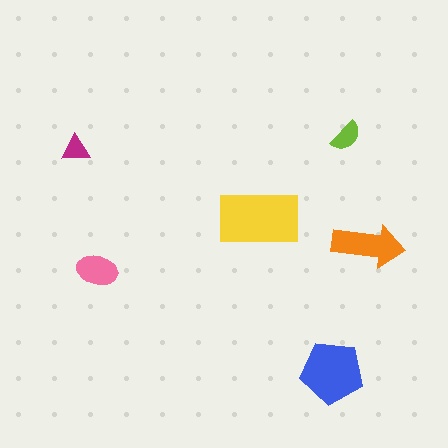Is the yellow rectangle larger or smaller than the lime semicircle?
Larger.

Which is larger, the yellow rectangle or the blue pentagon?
The yellow rectangle.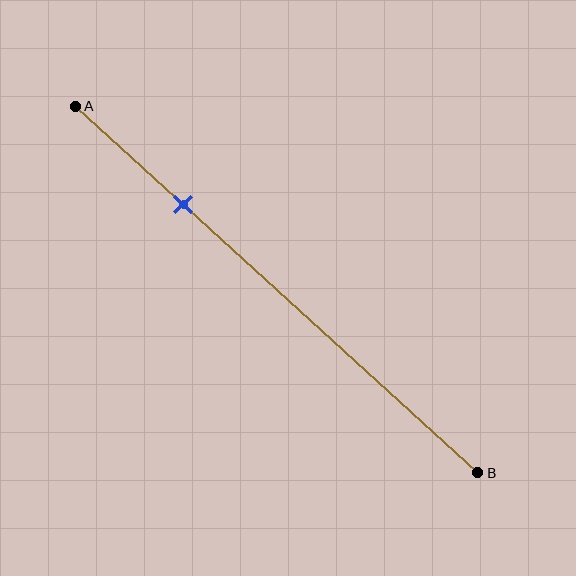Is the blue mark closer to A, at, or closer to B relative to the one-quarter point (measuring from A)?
The blue mark is approximately at the one-quarter point of segment AB.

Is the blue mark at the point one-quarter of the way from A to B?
Yes, the mark is approximately at the one-quarter point.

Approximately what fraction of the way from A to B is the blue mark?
The blue mark is approximately 25% of the way from A to B.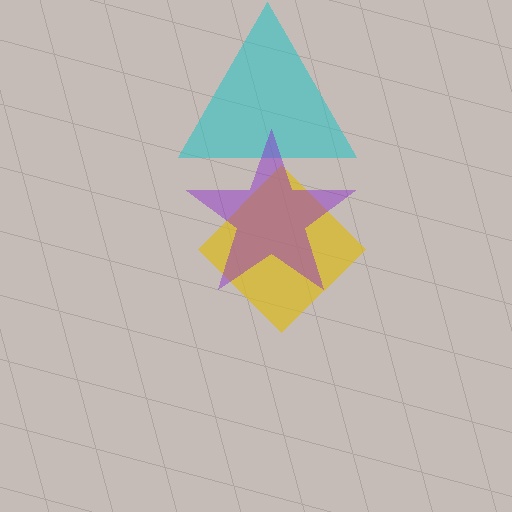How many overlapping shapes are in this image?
There are 3 overlapping shapes in the image.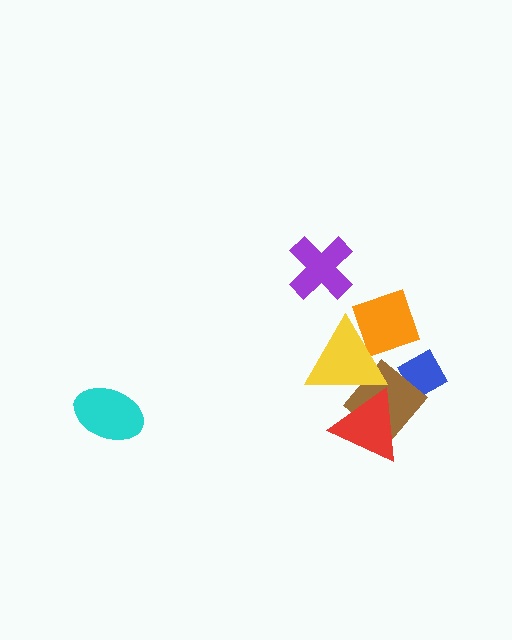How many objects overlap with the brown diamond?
3 objects overlap with the brown diamond.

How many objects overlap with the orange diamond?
1 object overlaps with the orange diamond.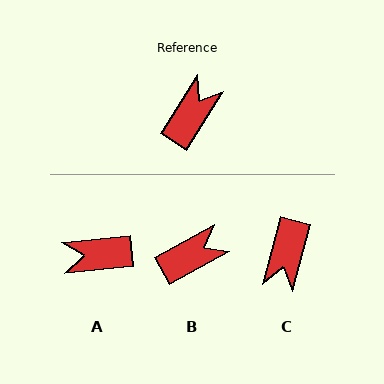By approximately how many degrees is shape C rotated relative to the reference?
Approximately 162 degrees clockwise.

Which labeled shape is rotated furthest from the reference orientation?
C, about 162 degrees away.